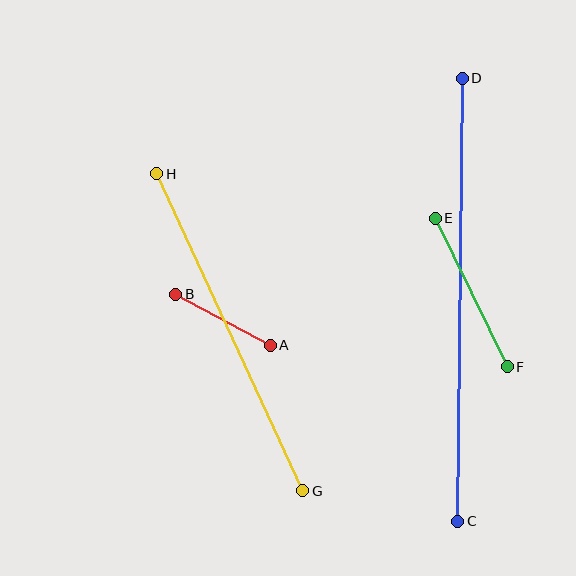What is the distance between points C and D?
The distance is approximately 443 pixels.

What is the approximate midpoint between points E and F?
The midpoint is at approximately (471, 293) pixels.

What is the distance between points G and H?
The distance is approximately 349 pixels.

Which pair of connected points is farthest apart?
Points C and D are farthest apart.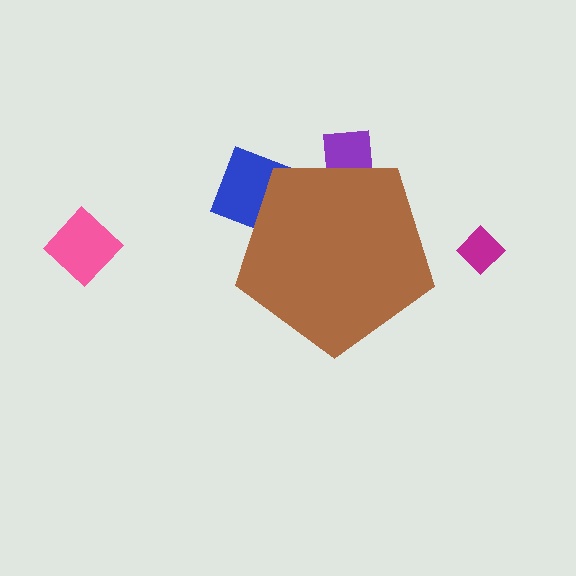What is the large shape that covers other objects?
A brown pentagon.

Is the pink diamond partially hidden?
No, the pink diamond is fully visible.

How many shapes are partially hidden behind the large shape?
2 shapes are partially hidden.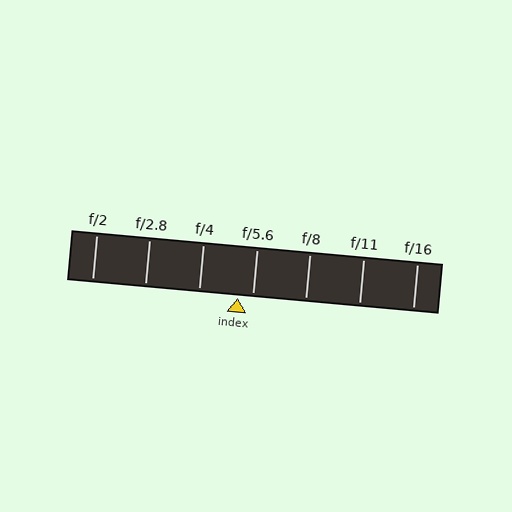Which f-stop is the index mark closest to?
The index mark is closest to f/5.6.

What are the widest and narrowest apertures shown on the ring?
The widest aperture shown is f/2 and the narrowest is f/16.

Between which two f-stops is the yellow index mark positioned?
The index mark is between f/4 and f/5.6.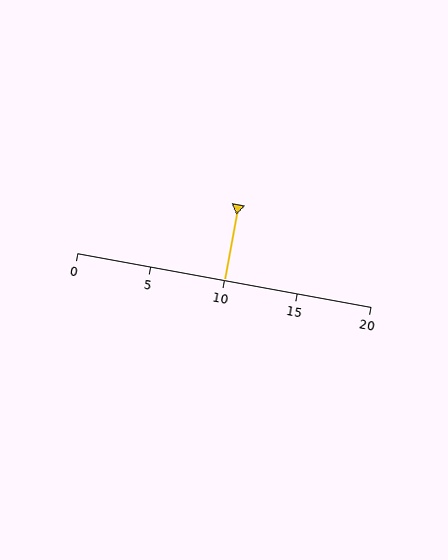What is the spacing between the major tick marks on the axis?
The major ticks are spaced 5 apart.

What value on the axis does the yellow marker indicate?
The marker indicates approximately 10.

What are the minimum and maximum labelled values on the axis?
The axis runs from 0 to 20.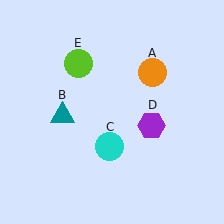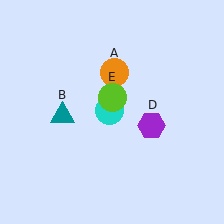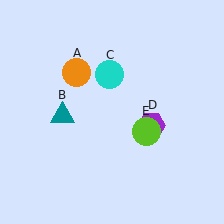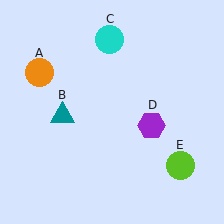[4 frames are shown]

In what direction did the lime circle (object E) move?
The lime circle (object E) moved down and to the right.